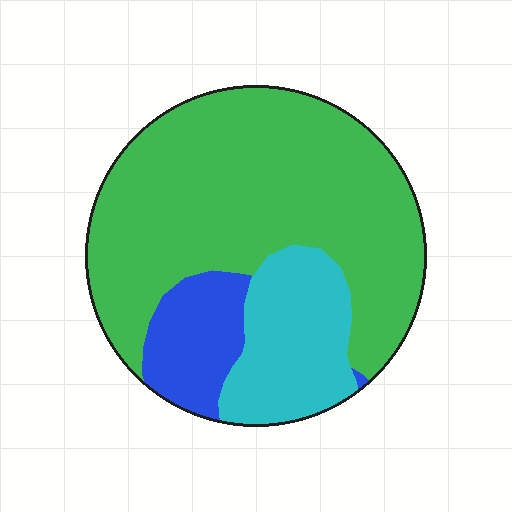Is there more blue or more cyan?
Cyan.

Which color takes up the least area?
Blue, at roughly 15%.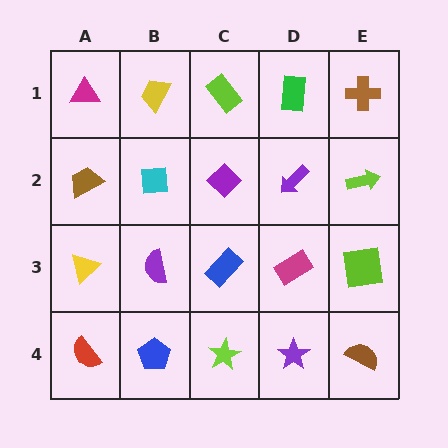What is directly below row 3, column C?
A lime star.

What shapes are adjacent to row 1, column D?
A purple arrow (row 2, column D), a lime rectangle (row 1, column C), a brown cross (row 1, column E).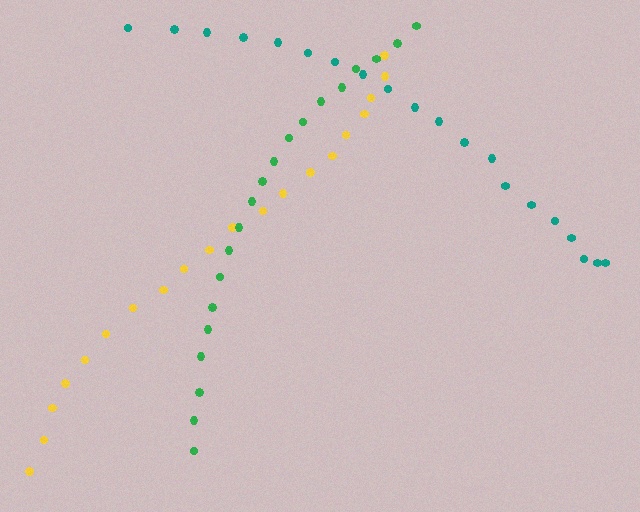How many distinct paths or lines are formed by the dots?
There are 3 distinct paths.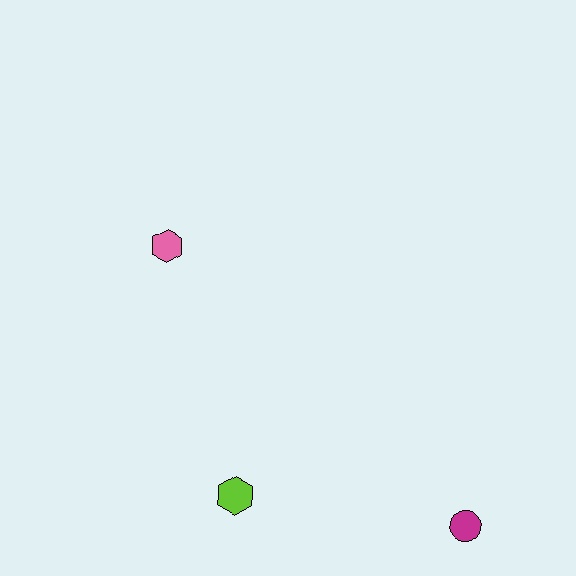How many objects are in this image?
There are 3 objects.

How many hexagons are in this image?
There are 2 hexagons.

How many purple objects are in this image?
There are no purple objects.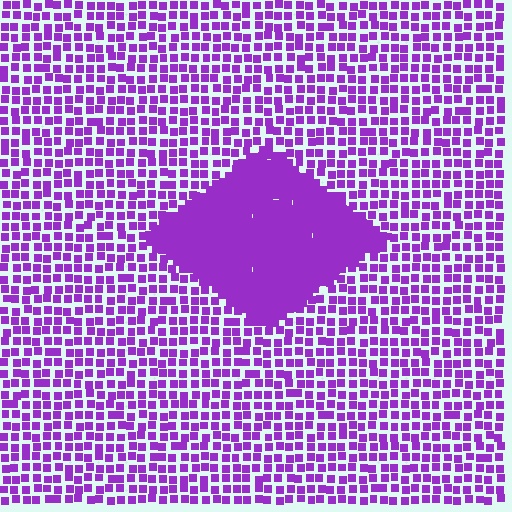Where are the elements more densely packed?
The elements are more densely packed inside the diamond boundary.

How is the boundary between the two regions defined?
The boundary is defined by a change in element density (approximately 2.5x ratio). All elements are the same color, size, and shape.